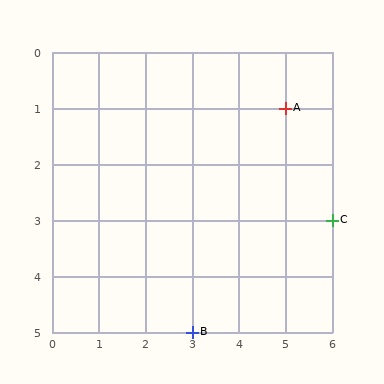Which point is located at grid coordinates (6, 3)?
Point C is at (6, 3).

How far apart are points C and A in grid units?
Points C and A are 1 column and 2 rows apart (about 2.2 grid units diagonally).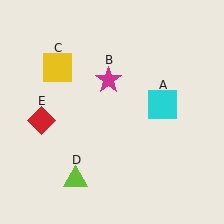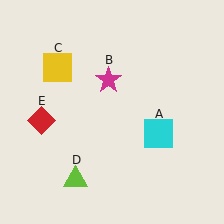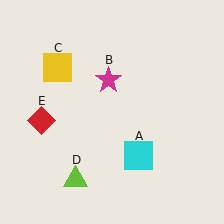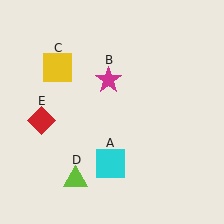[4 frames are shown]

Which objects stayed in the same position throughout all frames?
Magenta star (object B) and yellow square (object C) and lime triangle (object D) and red diamond (object E) remained stationary.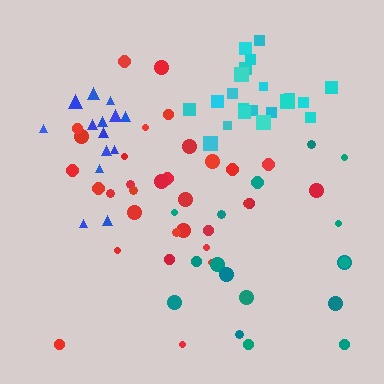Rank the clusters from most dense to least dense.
cyan, blue, red, teal.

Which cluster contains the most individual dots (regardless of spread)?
Red (33).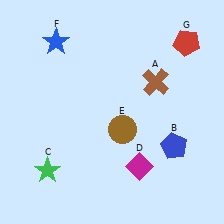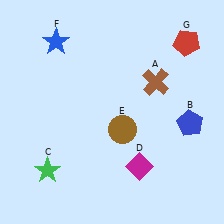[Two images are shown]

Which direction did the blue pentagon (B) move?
The blue pentagon (B) moved up.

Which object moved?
The blue pentagon (B) moved up.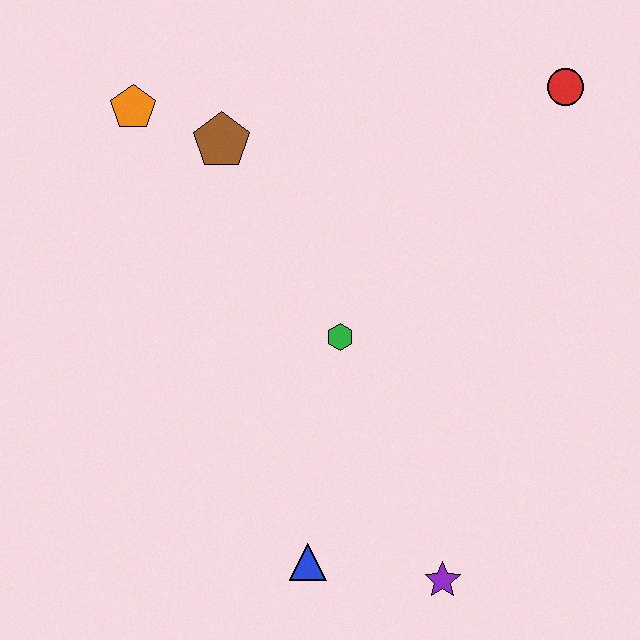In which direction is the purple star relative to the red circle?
The purple star is below the red circle.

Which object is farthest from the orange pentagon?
The purple star is farthest from the orange pentagon.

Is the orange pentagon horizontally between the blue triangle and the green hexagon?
No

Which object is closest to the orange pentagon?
The brown pentagon is closest to the orange pentagon.